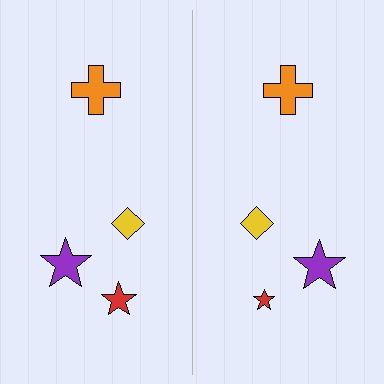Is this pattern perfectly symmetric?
No, the pattern is not perfectly symmetric. The red star on the right side has a different size than its mirror counterpart.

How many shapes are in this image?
There are 8 shapes in this image.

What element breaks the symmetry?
The red star on the right side has a different size than its mirror counterpart.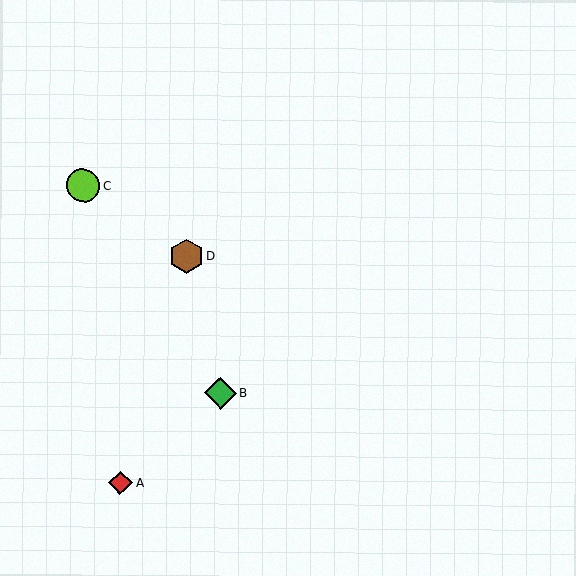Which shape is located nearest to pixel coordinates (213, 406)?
The green diamond (labeled B) at (220, 393) is nearest to that location.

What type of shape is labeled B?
Shape B is a green diamond.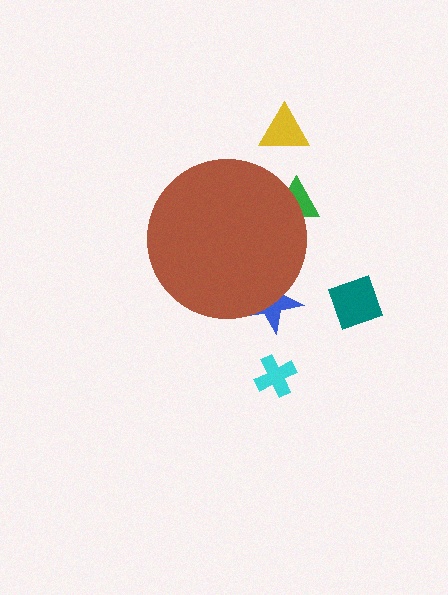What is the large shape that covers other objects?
A brown circle.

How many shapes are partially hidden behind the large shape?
2 shapes are partially hidden.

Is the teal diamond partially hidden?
No, the teal diamond is fully visible.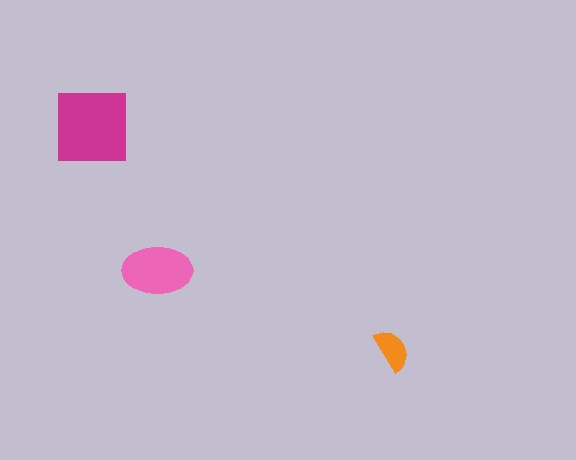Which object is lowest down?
The orange semicircle is bottommost.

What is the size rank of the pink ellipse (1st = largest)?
2nd.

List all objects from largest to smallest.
The magenta square, the pink ellipse, the orange semicircle.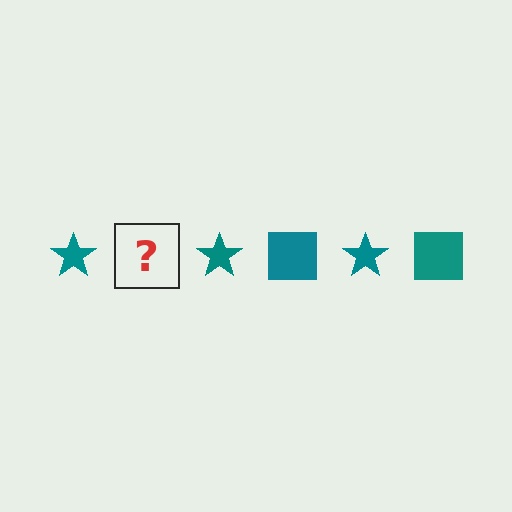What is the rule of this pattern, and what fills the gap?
The rule is that the pattern cycles through star, square shapes in teal. The gap should be filled with a teal square.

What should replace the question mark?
The question mark should be replaced with a teal square.